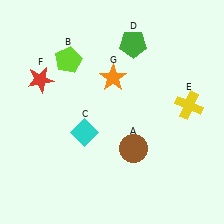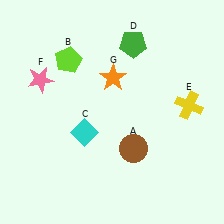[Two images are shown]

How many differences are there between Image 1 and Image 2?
There is 1 difference between the two images.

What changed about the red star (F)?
In Image 1, F is red. In Image 2, it changed to pink.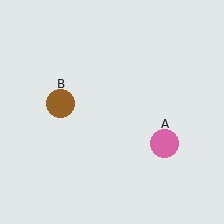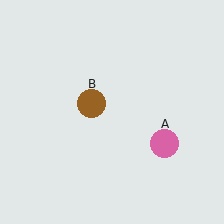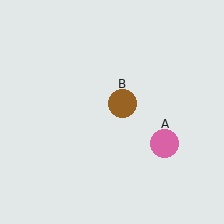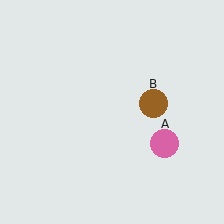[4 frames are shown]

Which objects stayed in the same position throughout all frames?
Pink circle (object A) remained stationary.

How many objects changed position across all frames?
1 object changed position: brown circle (object B).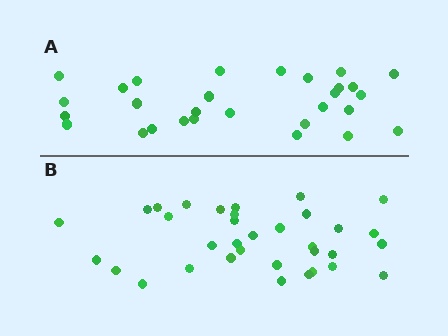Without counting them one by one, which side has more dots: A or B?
Region B (the bottom region) has more dots.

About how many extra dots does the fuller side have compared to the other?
Region B has about 5 more dots than region A.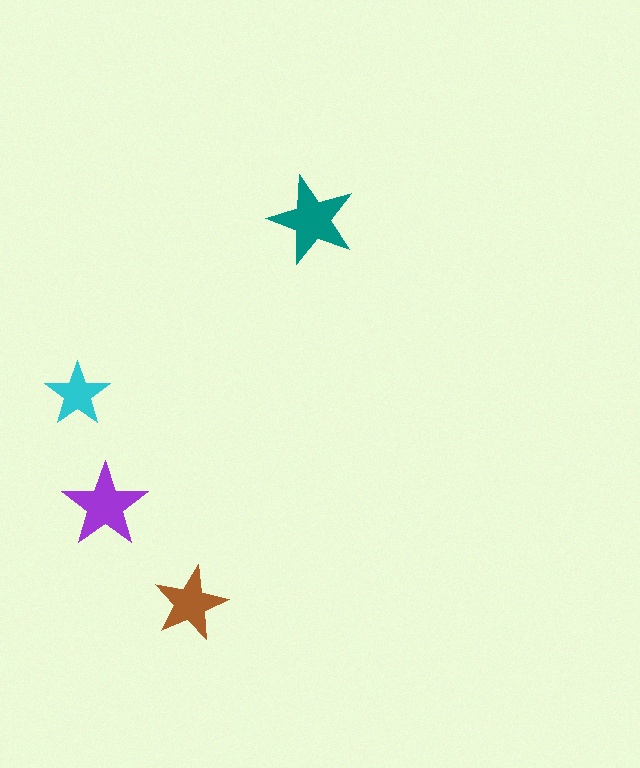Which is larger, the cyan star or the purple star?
The purple one.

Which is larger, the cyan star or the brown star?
The brown one.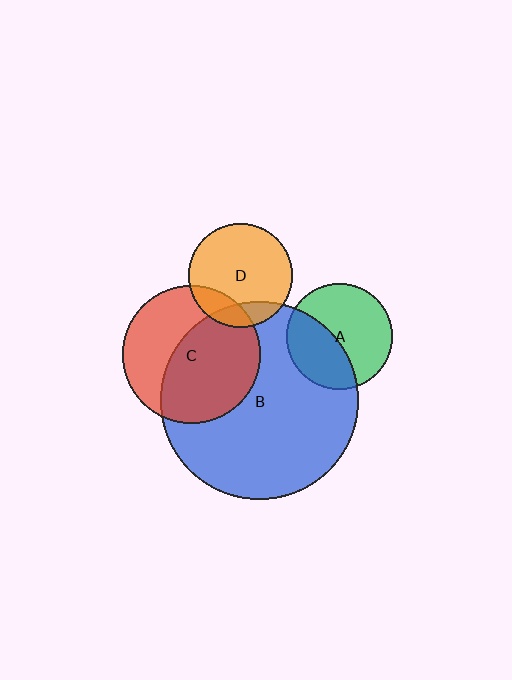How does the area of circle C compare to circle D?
Approximately 1.8 times.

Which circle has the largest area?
Circle B (blue).